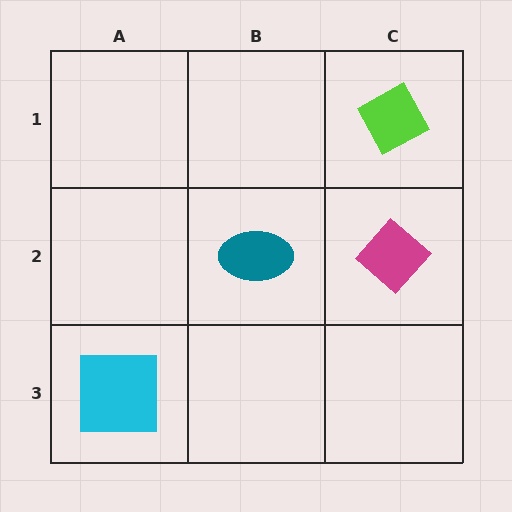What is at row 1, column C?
A lime diamond.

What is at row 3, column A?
A cyan square.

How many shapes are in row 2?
2 shapes.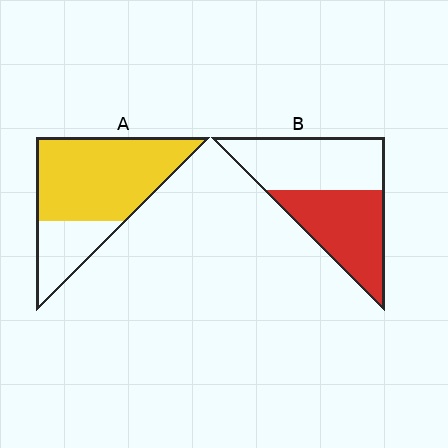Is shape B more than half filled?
Roughly half.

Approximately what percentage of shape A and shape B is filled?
A is approximately 75% and B is approximately 50%.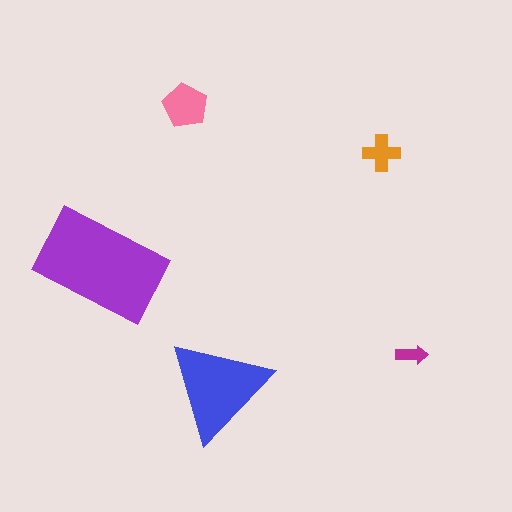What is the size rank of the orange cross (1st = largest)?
4th.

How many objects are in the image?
There are 5 objects in the image.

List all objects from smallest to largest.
The magenta arrow, the orange cross, the pink pentagon, the blue triangle, the purple rectangle.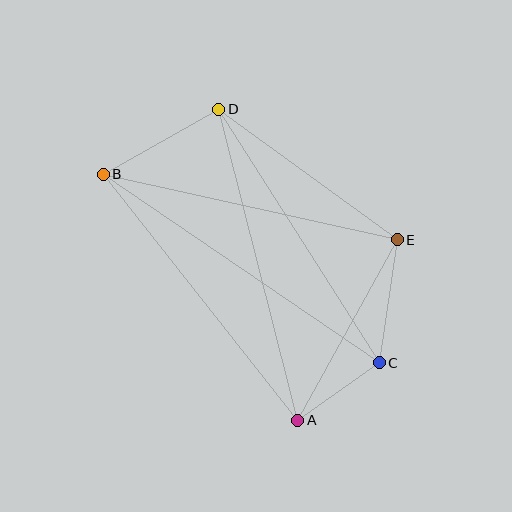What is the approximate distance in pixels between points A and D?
The distance between A and D is approximately 321 pixels.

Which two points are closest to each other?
Points A and C are closest to each other.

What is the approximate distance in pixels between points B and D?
The distance between B and D is approximately 133 pixels.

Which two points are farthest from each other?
Points B and C are farthest from each other.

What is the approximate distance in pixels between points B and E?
The distance between B and E is approximately 301 pixels.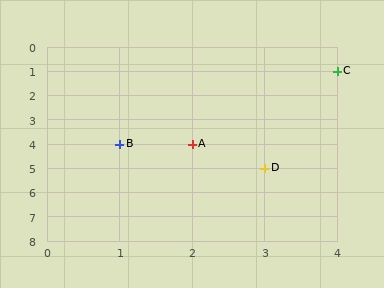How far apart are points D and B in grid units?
Points D and B are 2 columns and 1 row apart (about 2.2 grid units diagonally).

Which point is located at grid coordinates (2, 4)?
Point A is at (2, 4).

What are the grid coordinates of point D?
Point D is at grid coordinates (3, 5).